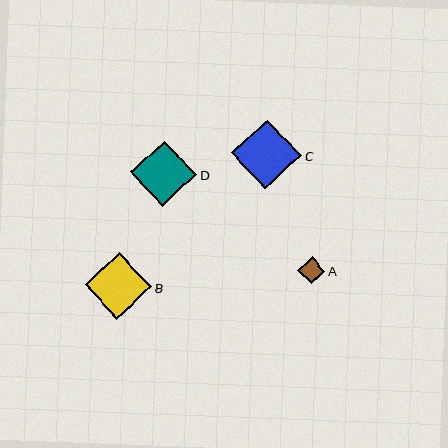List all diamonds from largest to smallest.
From largest to smallest: C, B, D, A.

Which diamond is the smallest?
Diamond A is the smallest with a size of approximately 27 pixels.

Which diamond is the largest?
Diamond C is the largest with a size of approximately 70 pixels.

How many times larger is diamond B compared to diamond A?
Diamond B is approximately 2.5 times the size of diamond A.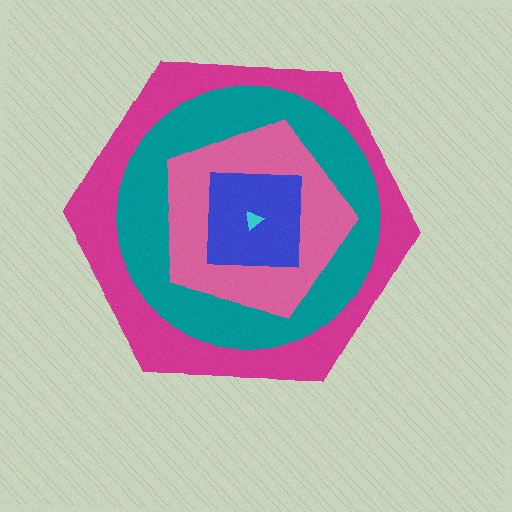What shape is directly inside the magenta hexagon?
The teal circle.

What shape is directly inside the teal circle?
The pink pentagon.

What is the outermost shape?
The magenta hexagon.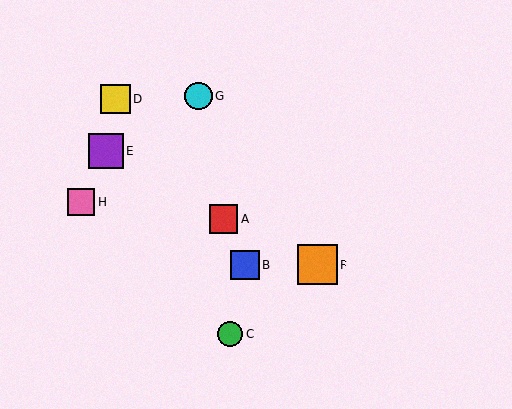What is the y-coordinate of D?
Object D is at y≈99.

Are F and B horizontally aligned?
Yes, both are at y≈265.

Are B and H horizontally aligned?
No, B is at y≈265 and H is at y≈202.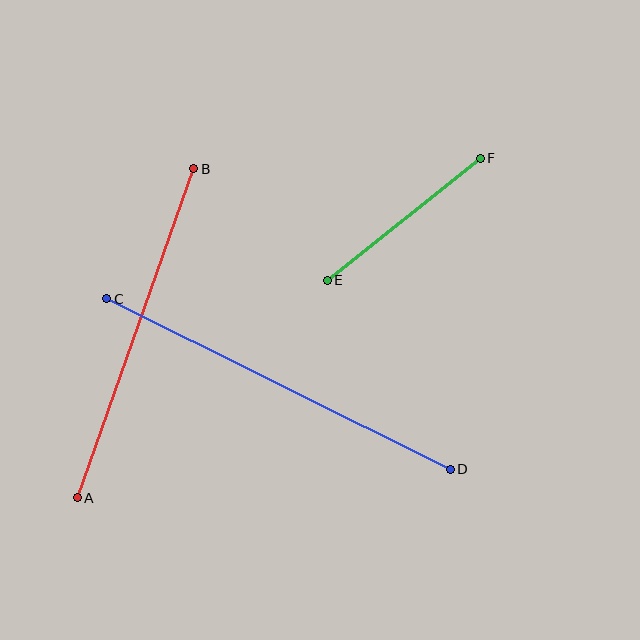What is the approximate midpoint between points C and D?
The midpoint is at approximately (279, 384) pixels.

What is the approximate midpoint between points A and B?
The midpoint is at approximately (135, 333) pixels.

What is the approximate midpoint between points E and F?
The midpoint is at approximately (404, 219) pixels.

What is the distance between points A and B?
The distance is approximately 349 pixels.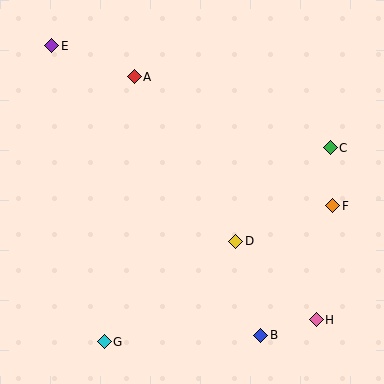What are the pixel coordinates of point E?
Point E is at (52, 46).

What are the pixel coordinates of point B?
Point B is at (261, 335).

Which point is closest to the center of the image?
Point D at (236, 241) is closest to the center.